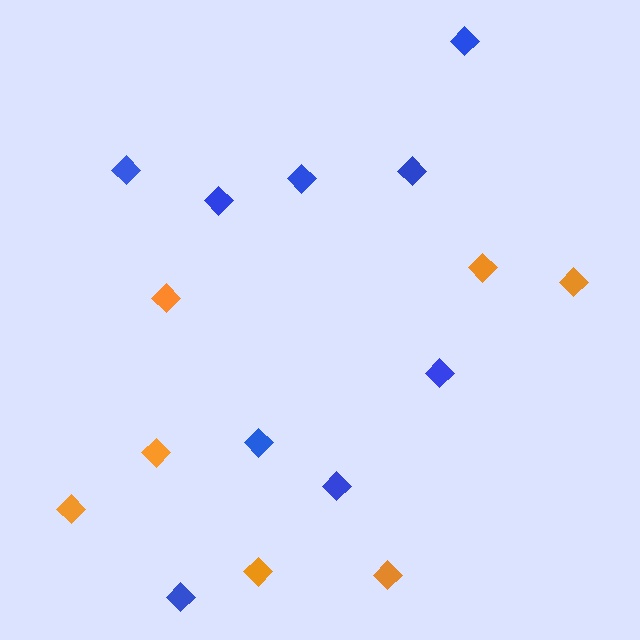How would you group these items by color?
There are 2 groups: one group of orange diamonds (7) and one group of blue diamonds (9).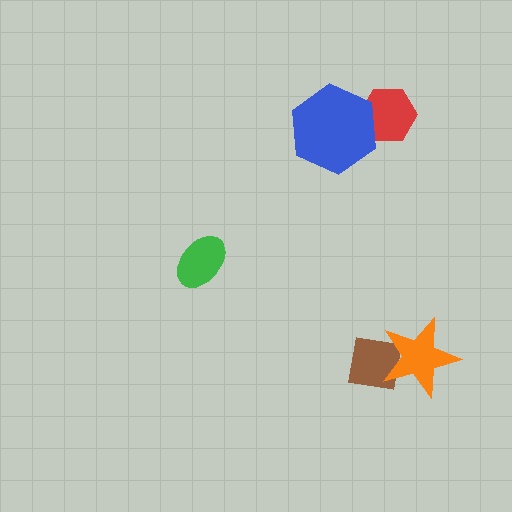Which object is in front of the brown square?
The orange star is in front of the brown square.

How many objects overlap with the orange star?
1 object overlaps with the orange star.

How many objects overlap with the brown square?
1 object overlaps with the brown square.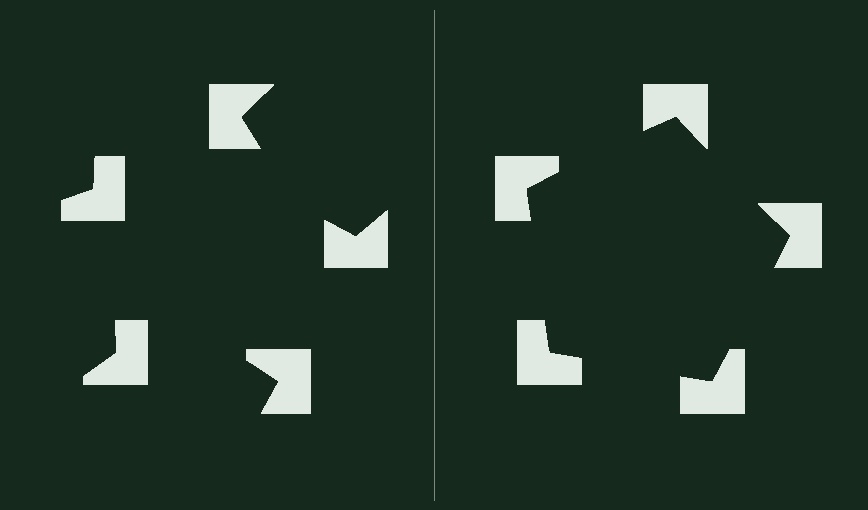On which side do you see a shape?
An illusory pentagon appears on the right side. On the left side the wedge cuts are rotated, so no coherent shape forms.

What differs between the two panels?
The notched squares are positioned identically on both sides; only the wedge orientations differ. On the right they align to a pentagon; on the left they are misaligned.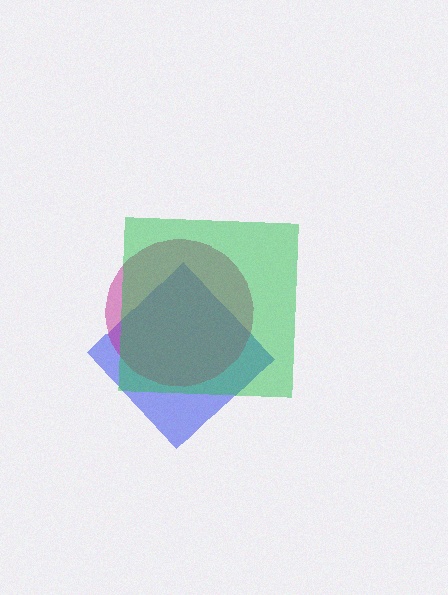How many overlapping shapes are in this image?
There are 3 overlapping shapes in the image.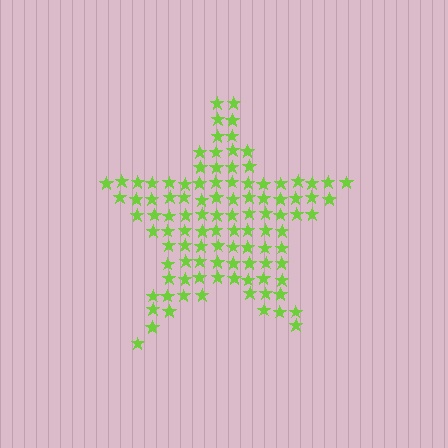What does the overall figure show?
The overall figure shows a star.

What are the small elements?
The small elements are stars.